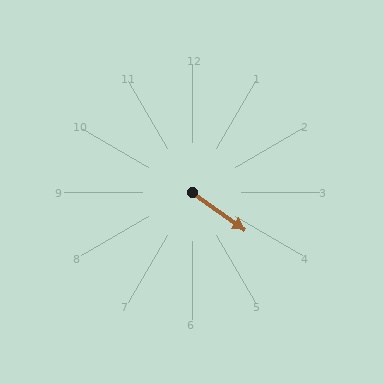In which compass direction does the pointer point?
Southeast.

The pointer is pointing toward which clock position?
Roughly 4 o'clock.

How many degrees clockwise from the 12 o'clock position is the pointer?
Approximately 126 degrees.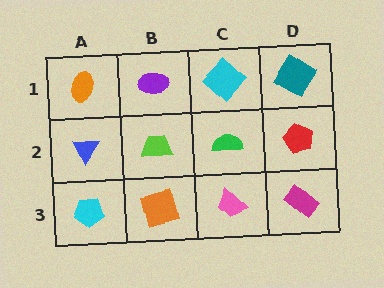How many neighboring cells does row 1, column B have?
3.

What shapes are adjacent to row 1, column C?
A green semicircle (row 2, column C), a purple ellipse (row 1, column B), a teal diamond (row 1, column D).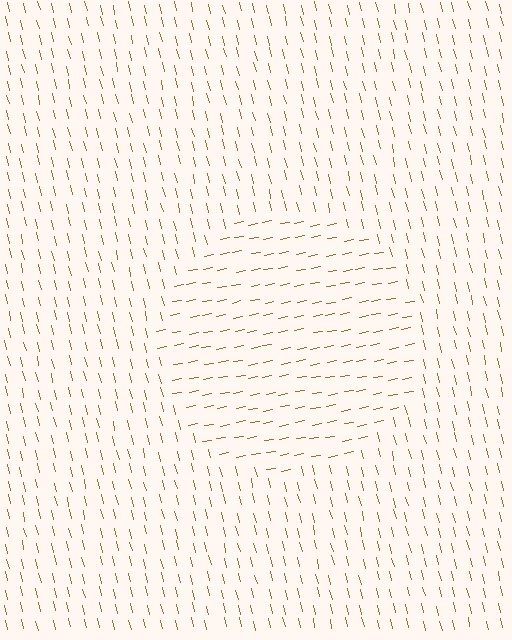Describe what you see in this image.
The image is filled with small brown line segments. A circle region in the image has lines oriented differently from the surrounding lines, creating a visible texture boundary.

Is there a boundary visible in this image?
Yes, there is a texture boundary formed by a change in line orientation.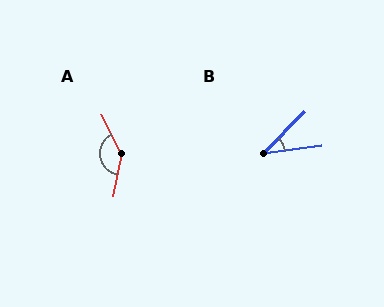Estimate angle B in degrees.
Approximately 37 degrees.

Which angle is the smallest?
B, at approximately 37 degrees.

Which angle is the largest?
A, at approximately 143 degrees.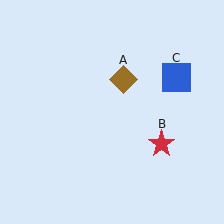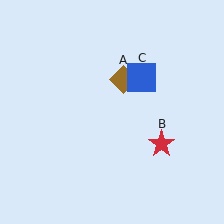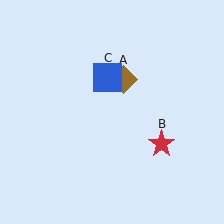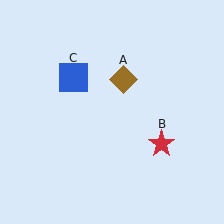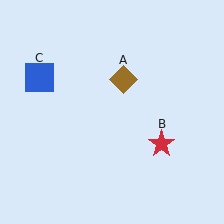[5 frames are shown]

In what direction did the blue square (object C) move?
The blue square (object C) moved left.